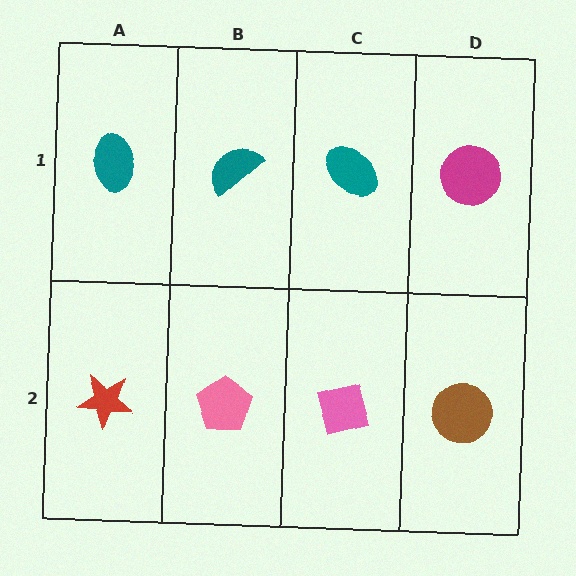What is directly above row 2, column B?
A teal semicircle.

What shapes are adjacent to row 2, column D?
A magenta circle (row 1, column D), a pink square (row 2, column C).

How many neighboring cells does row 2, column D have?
2.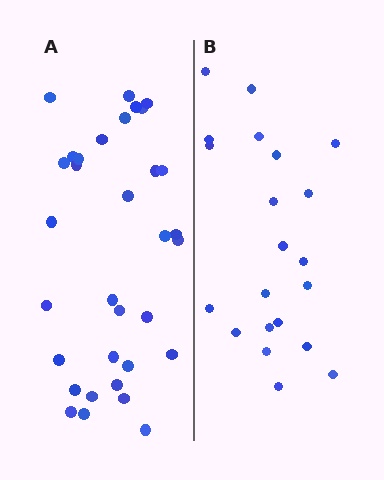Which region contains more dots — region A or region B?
Region A (the left region) has more dots.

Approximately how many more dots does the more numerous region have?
Region A has roughly 12 or so more dots than region B.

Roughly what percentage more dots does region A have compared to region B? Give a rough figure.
About 55% more.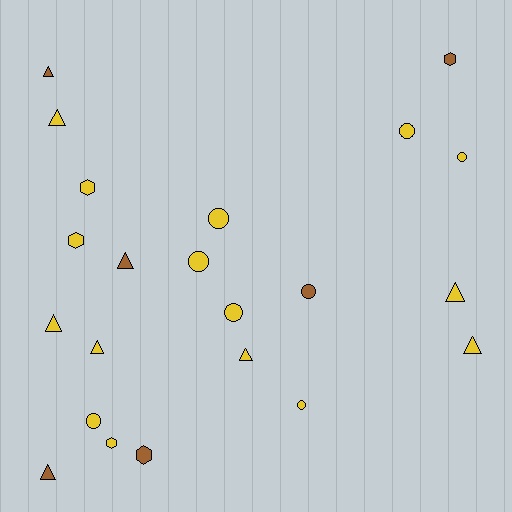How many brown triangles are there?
There are 3 brown triangles.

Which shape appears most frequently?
Triangle, with 9 objects.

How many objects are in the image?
There are 22 objects.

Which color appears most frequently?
Yellow, with 16 objects.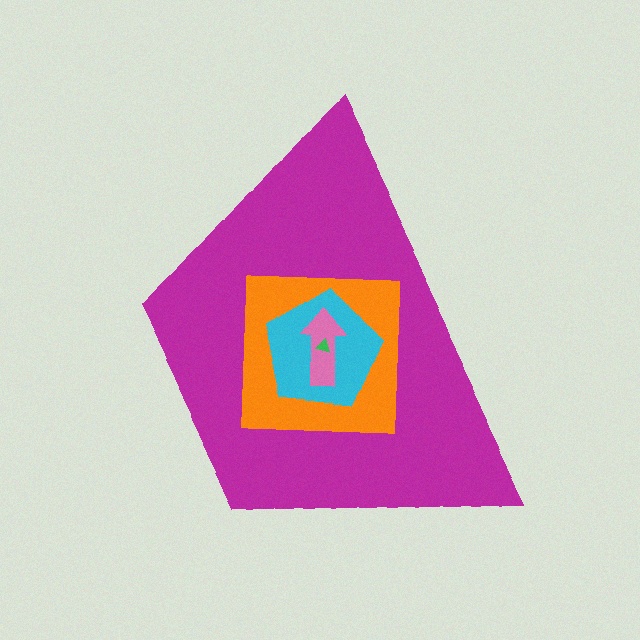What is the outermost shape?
The magenta trapezoid.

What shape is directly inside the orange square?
The cyan pentagon.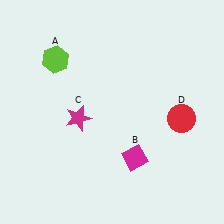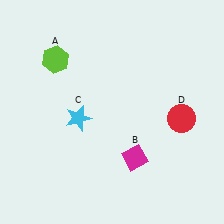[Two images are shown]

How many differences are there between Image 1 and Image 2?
There is 1 difference between the two images.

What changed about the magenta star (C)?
In Image 1, C is magenta. In Image 2, it changed to cyan.